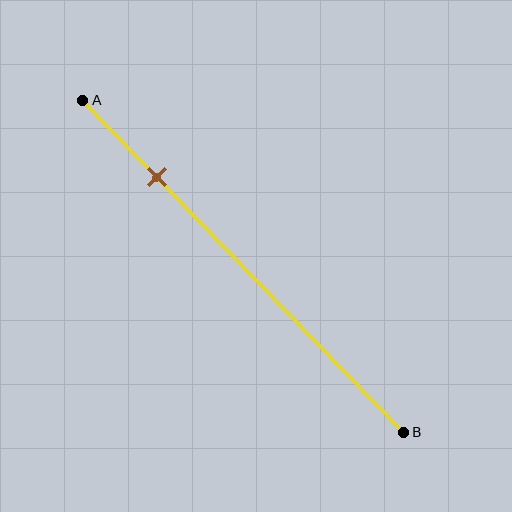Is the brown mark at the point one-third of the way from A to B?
No, the mark is at about 25% from A, not at the 33% one-third point.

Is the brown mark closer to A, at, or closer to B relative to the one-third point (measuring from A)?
The brown mark is closer to point A than the one-third point of segment AB.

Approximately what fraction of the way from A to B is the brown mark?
The brown mark is approximately 25% of the way from A to B.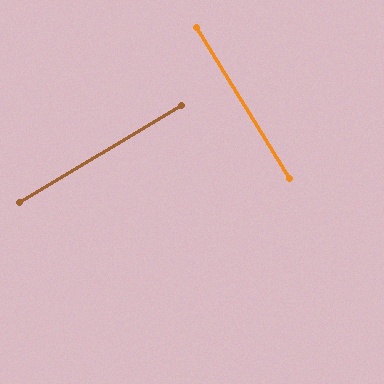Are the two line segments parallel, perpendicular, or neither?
Perpendicular — they meet at approximately 90°.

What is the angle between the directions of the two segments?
Approximately 90 degrees.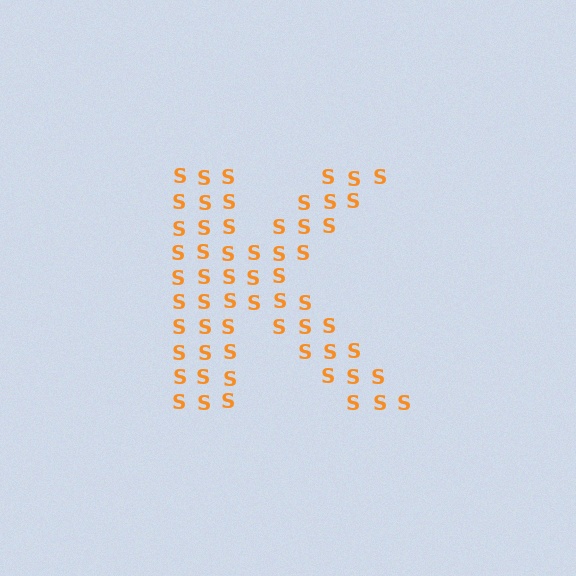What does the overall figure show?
The overall figure shows the letter K.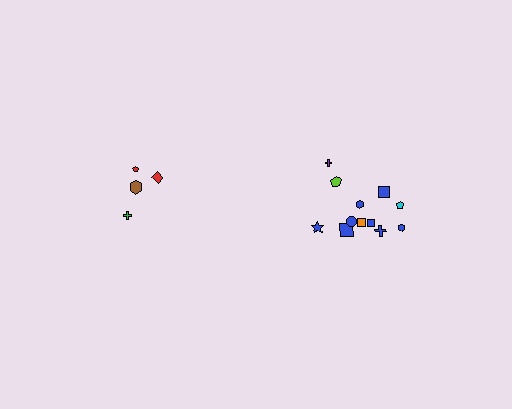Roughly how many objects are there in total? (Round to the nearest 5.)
Roughly 15 objects in total.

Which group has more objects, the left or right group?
The right group.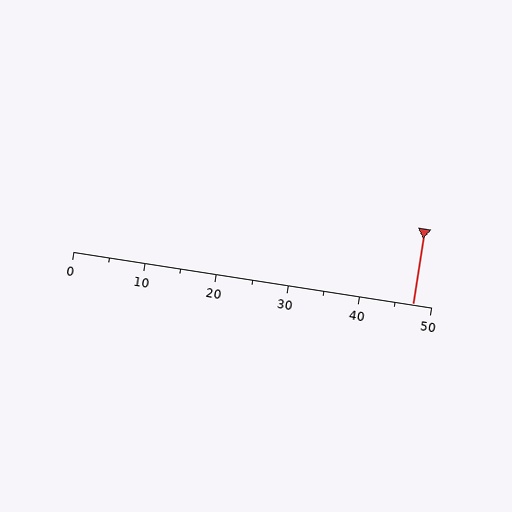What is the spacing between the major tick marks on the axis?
The major ticks are spaced 10 apart.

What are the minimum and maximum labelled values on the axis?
The axis runs from 0 to 50.